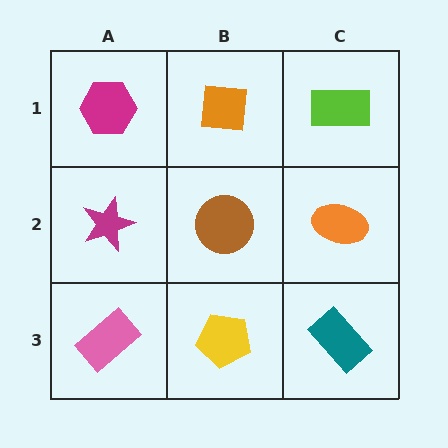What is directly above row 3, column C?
An orange ellipse.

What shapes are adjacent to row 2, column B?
An orange square (row 1, column B), a yellow pentagon (row 3, column B), a magenta star (row 2, column A), an orange ellipse (row 2, column C).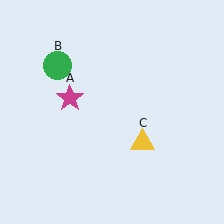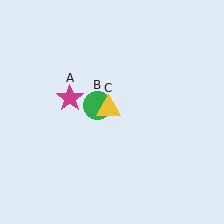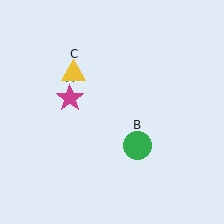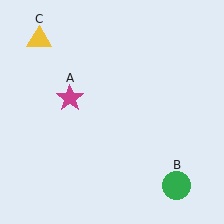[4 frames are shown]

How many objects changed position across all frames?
2 objects changed position: green circle (object B), yellow triangle (object C).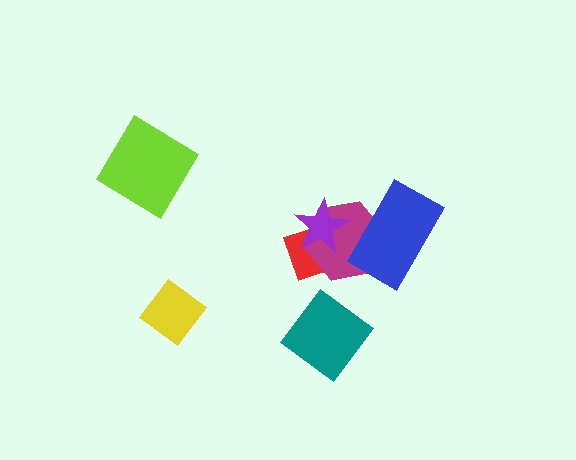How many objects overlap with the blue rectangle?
1 object overlaps with the blue rectangle.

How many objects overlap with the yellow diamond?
0 objects overlap with the yellow diamond.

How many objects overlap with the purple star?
2 objects overlap with the purple star.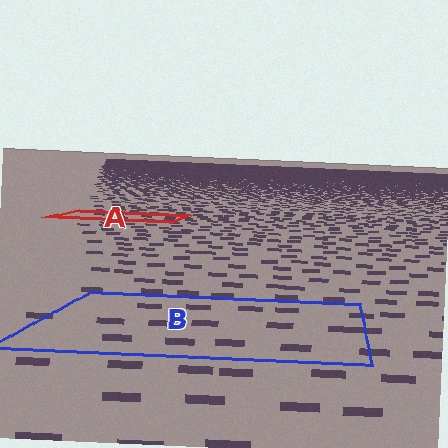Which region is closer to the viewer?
Region B is closer. The texture elements there are larger and more spread out.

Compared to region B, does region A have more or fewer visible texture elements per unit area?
Region A has more texture elements per unit area — they are packed more densely because it is farther away.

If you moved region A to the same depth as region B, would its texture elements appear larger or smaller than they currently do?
They would appear larger. At a closer depth, the same texture elements are projected at a bigger on-screen size.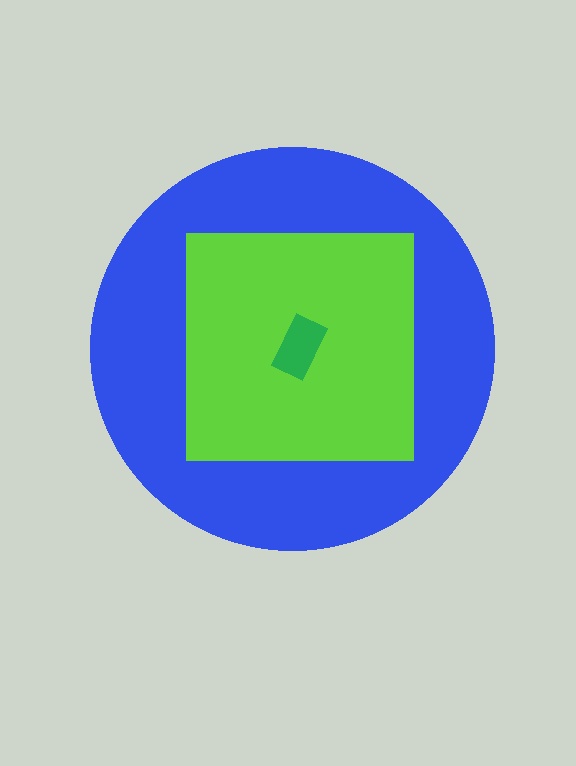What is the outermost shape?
The blue circle.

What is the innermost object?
The green rectangle.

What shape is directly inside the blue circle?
The lime square.